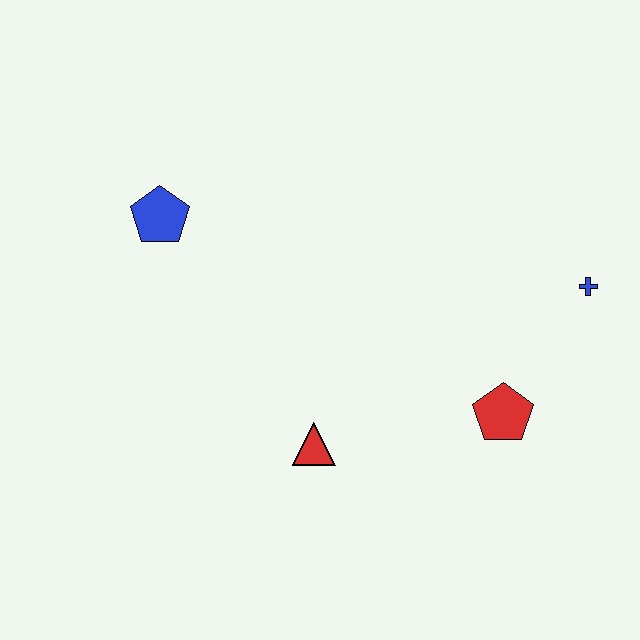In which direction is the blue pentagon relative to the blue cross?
The blue pentagon is to the left of the blue cross.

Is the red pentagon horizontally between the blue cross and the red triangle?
Yes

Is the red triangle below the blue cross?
Yes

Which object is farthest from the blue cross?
The blue pentagon is farthest from the blue cross.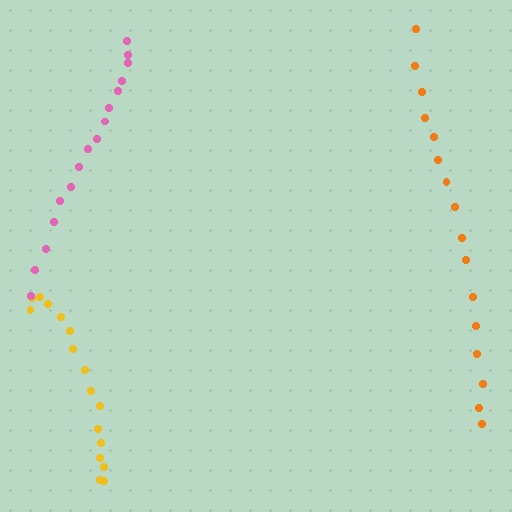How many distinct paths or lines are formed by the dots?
There are 3 distinct paths.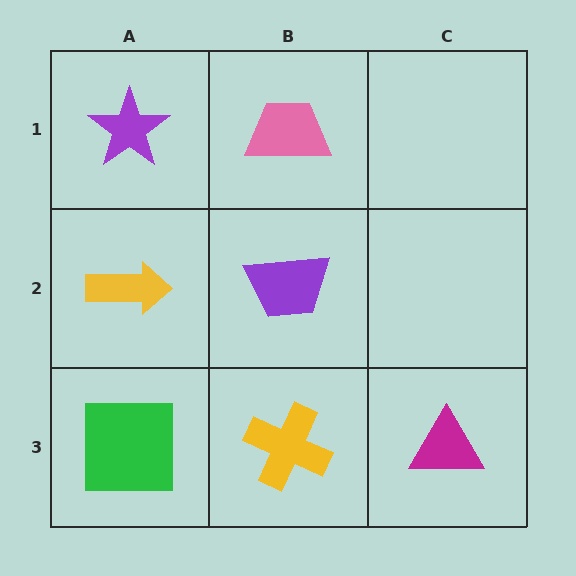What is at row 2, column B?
A purple trapezoid.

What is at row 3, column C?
A magenta triangle.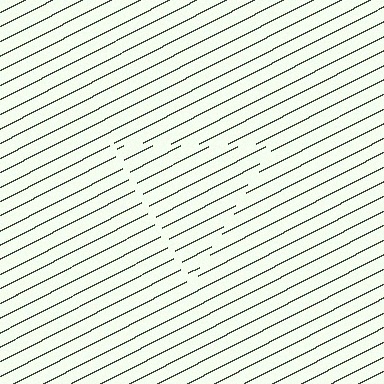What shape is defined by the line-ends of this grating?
An illusory triangle. The interior of the shape contains the same grating, shifted by half a period — the contour is defined by the phase discontinuity where line-ends from the inner and outer gratings abut.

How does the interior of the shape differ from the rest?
The interior of the shape contains the same grating, shifted by half a period — the contour is defined by the phase discontinuity where line-ends from the inner and outer gratings abut.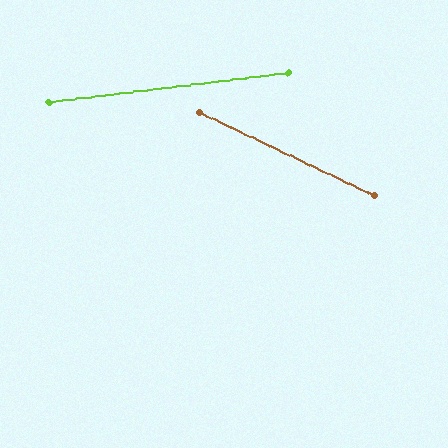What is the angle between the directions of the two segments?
Approximately 32 degrees.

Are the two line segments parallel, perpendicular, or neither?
Neither parallel nor perpendicular — they differ by about 32°.